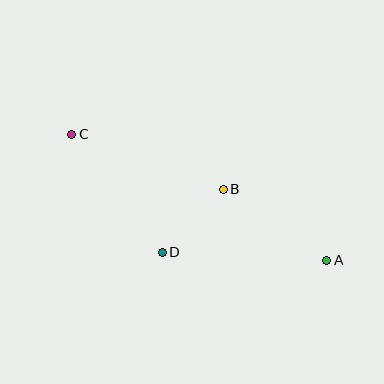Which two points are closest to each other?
Points B and D are closest to each other.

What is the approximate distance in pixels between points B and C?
The distance between B and C is approximately 161 pixels.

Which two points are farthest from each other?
Points A and C are farthest from each other.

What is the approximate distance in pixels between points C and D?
The distance between C and D is approximately 149 pixels.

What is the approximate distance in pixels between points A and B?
The distance between A and B is approximately 126 pixels.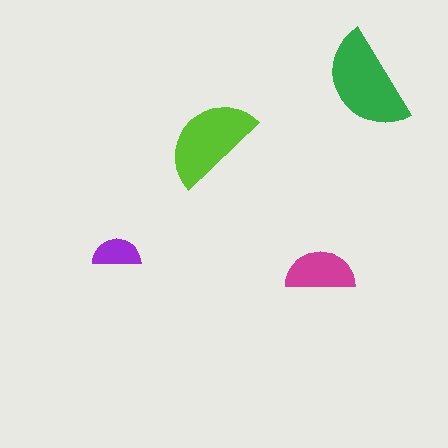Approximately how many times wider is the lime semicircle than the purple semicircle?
About 2 times wider.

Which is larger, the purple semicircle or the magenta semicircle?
The magenta one.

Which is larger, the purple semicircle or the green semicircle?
The green one.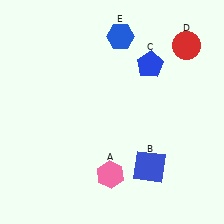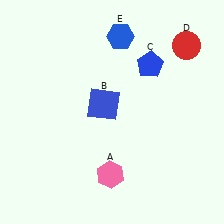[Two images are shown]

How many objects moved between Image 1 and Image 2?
1 object moved between the two images.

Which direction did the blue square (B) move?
The blue square (B) moved up.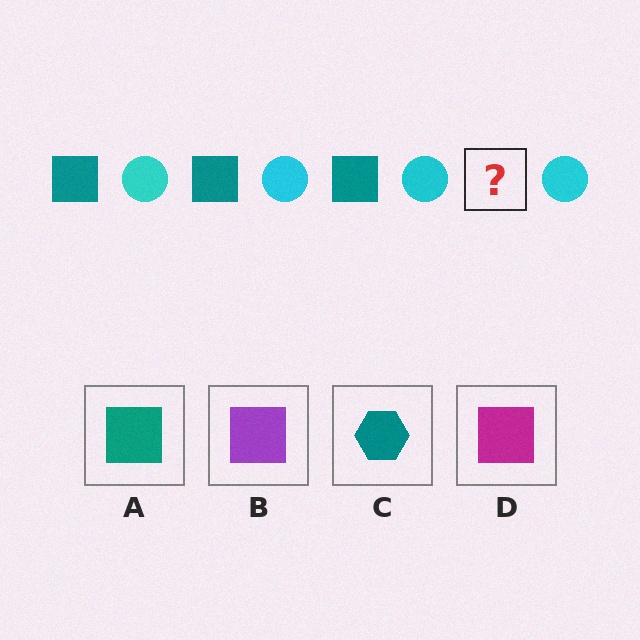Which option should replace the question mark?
Option A.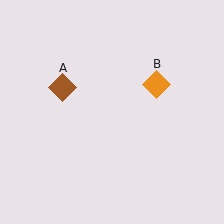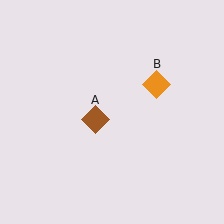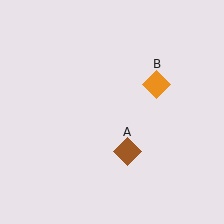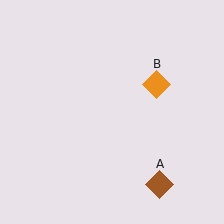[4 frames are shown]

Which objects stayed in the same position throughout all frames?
Orange diamond (object B) remained stationary.